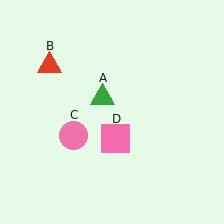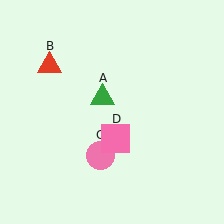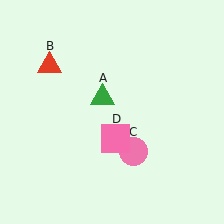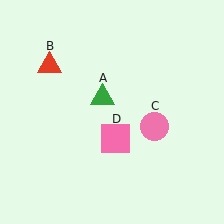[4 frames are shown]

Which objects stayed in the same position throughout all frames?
Green triangle (object A) and red triangle (object B) and pink square (object D) remained stationary.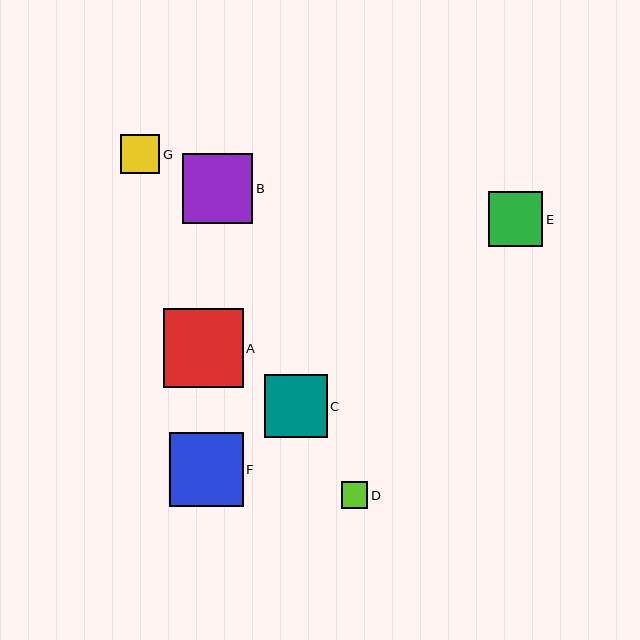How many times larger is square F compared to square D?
Square F is approximately 2.8 times the size of square D.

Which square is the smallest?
Square D is the smallest with a size of approximately 27 pixels.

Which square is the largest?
Square A is the largest with a size of approximately 79 pixels.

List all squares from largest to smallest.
From largest to smallest: A, F, B, C, E, G, D.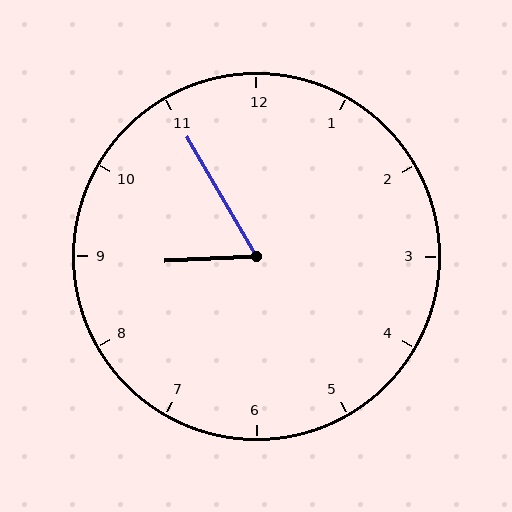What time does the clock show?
8:55.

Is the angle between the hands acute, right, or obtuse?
It is acute.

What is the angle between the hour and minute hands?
Approximately 62 degrees.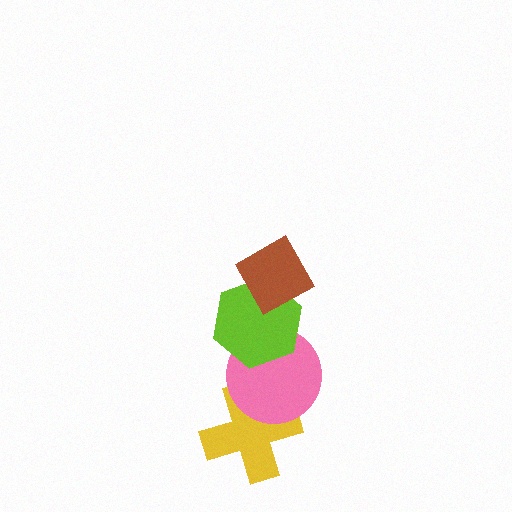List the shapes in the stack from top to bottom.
From top to bottom: the brown diamond, the lime hexagon, the pink circle, the yellow cross.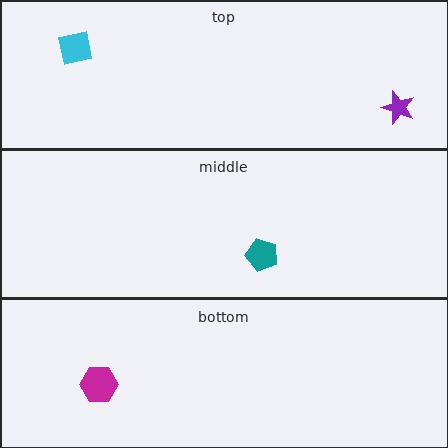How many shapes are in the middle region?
1.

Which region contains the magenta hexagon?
The bottom region.